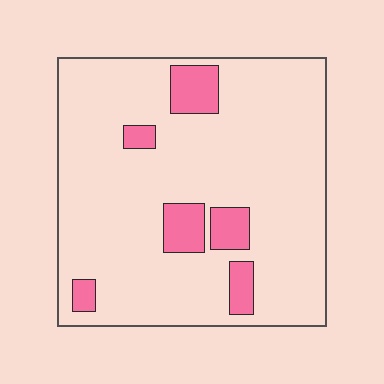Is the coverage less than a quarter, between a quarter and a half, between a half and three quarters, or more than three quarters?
Less than a quarter.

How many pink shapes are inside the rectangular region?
6.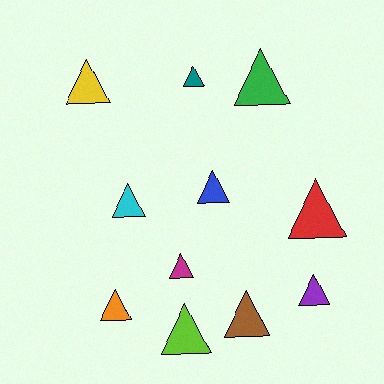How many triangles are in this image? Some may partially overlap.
There are 11 triangles.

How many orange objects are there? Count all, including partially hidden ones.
There is 1 orange object.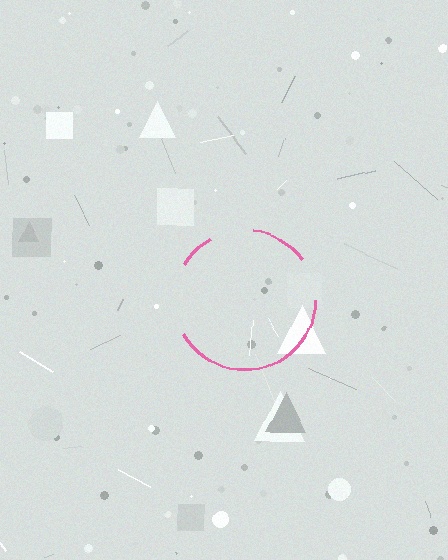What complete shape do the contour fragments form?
The contour fragments form a circle.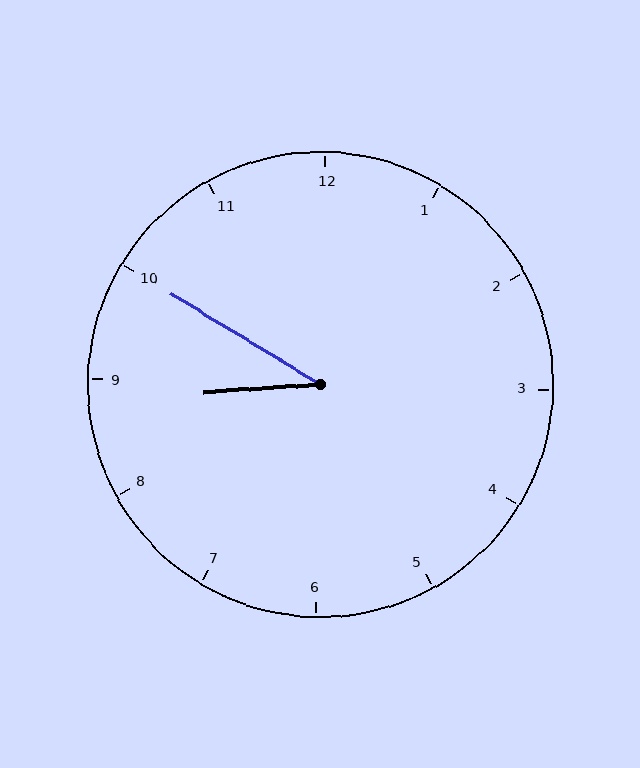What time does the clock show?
8:50.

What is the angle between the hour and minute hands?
Approximately 35 degrees.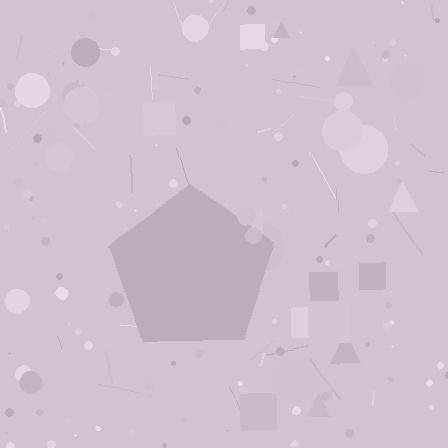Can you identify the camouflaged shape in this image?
The camouflaged shape is a pentagon.